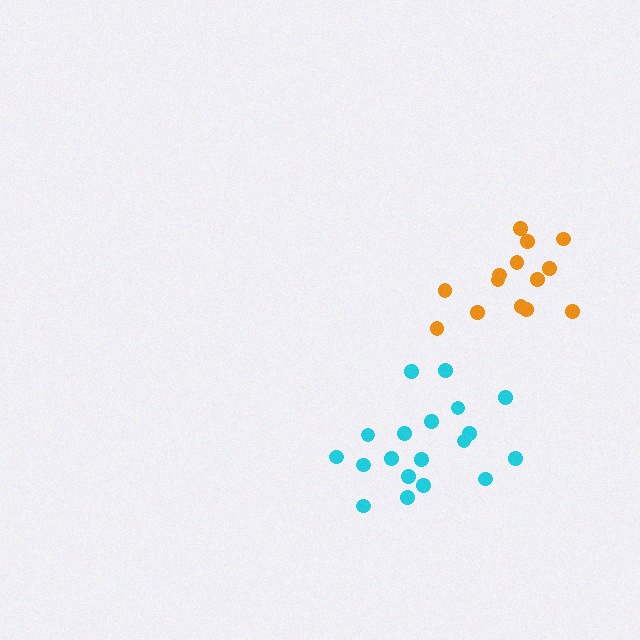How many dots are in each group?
Group 1: 19 dots, Group 2: 14 dots (33 total).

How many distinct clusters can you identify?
There are 2 distinct clusters.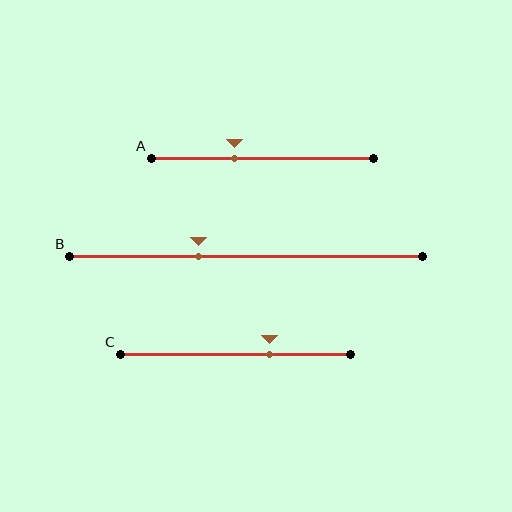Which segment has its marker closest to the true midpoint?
Segment A has its marker closest to the true midpoint.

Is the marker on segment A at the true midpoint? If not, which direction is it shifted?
No, the marker on segment A is shifted to the left by about 13% of the segment length.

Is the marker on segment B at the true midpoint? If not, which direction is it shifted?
No, the marker on segment B is shifted to the left by about 14% of the segment length.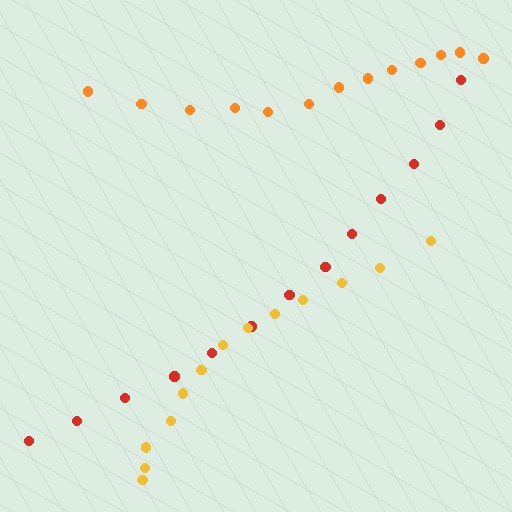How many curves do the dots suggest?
There are 3 distinct paths.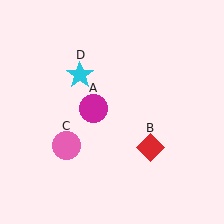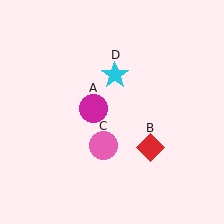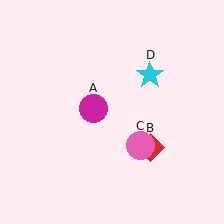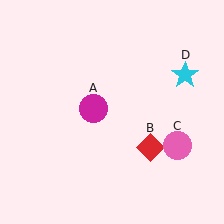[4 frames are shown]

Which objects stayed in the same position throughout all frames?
Magenta circle (object A) and red diamond (object B) remained stationary.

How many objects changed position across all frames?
2 objects changed position: pink circle (object C), cyan star (object D).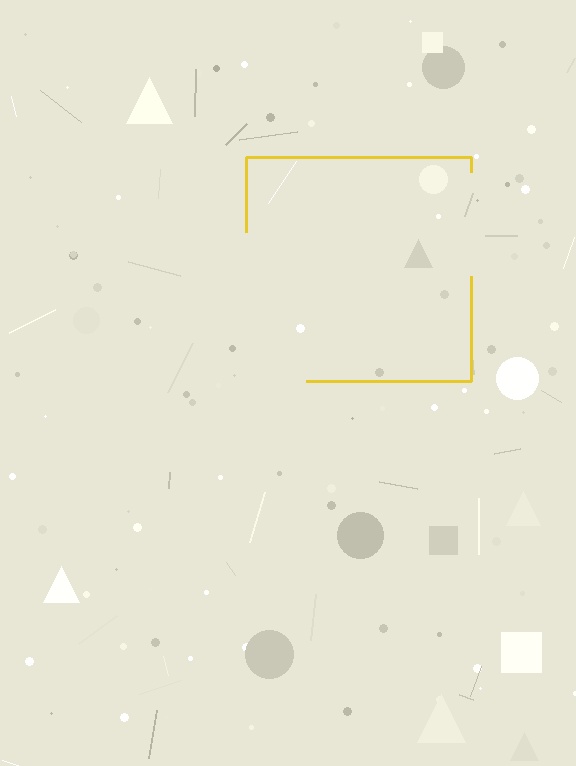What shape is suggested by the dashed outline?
The dashed outline suggests a square.